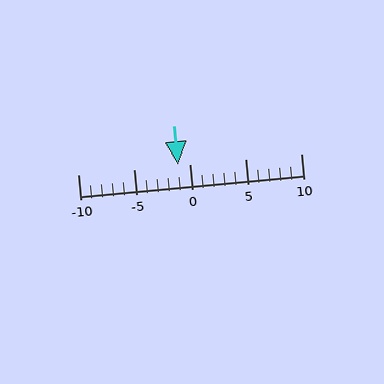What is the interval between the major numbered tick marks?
The major tick marks are spaced 5 units apart.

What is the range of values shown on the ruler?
The ruler shows values from -10 to 10.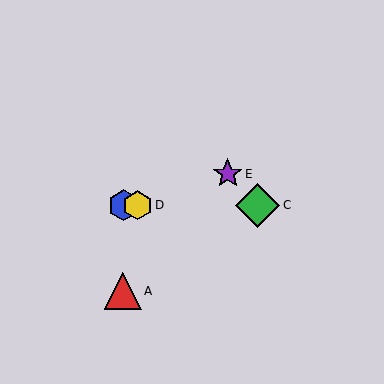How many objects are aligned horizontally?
3 objects (B, C, D) are aligned horizontally.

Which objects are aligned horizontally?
Objects B, C, D are aligned horizontally.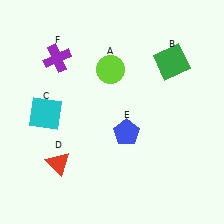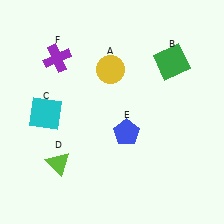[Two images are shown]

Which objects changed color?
A changed from lime to yellow. D changed from red to lime.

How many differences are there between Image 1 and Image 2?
There are 2 differences between the two images.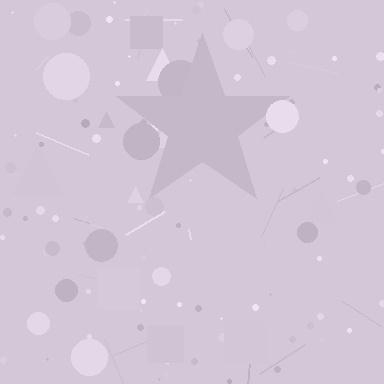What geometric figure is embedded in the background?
A star is embedded in the background.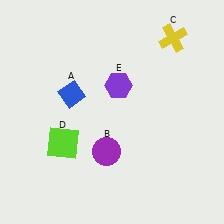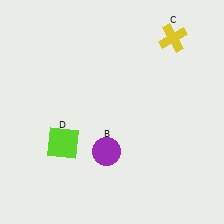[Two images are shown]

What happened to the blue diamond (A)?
The blue diamond (A) was removed in Image 2. It was in the top-left area of Image 1.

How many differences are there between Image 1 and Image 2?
There are 2 differences between the two images.